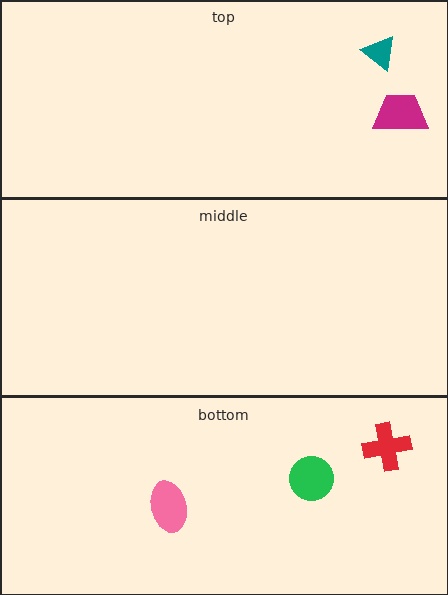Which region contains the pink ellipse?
The bottom region.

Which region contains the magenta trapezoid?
The top region.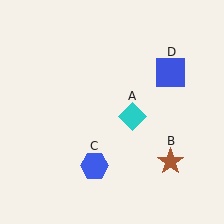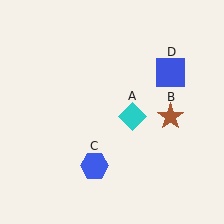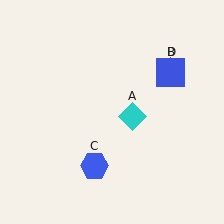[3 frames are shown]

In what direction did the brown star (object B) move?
The brown star (object B) moved up.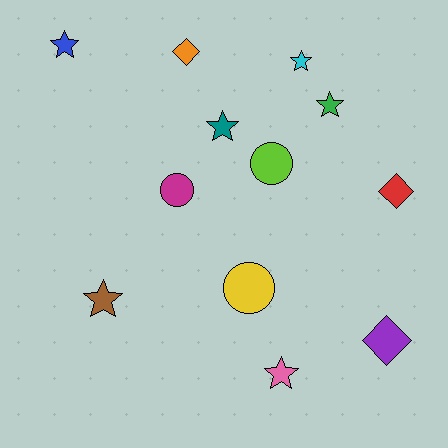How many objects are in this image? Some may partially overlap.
There are 12 objects.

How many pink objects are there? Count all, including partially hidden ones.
There is 1 pink object.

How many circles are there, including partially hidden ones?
There are 3 circles.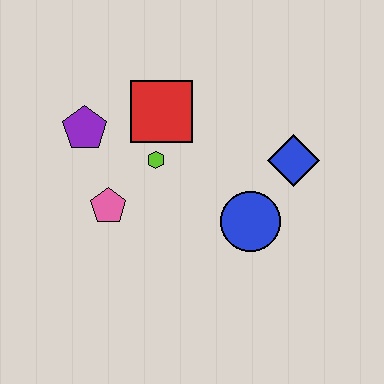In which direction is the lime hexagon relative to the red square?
The lime hexagon is below the red square.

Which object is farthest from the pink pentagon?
The blue diamond is farthest from the pink pentagon.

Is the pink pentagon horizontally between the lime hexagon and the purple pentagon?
Yes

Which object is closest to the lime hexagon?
The red square is closest to the lime hexagon.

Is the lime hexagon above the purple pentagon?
No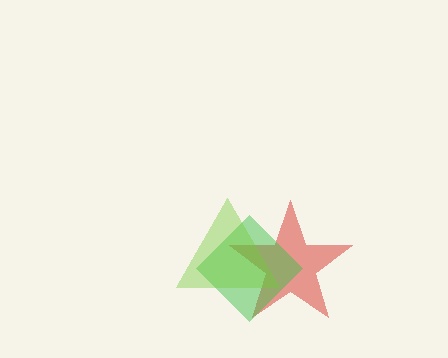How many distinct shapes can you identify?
There are 3 distinct shapes: a red star, a green diamond, a lime triangle.